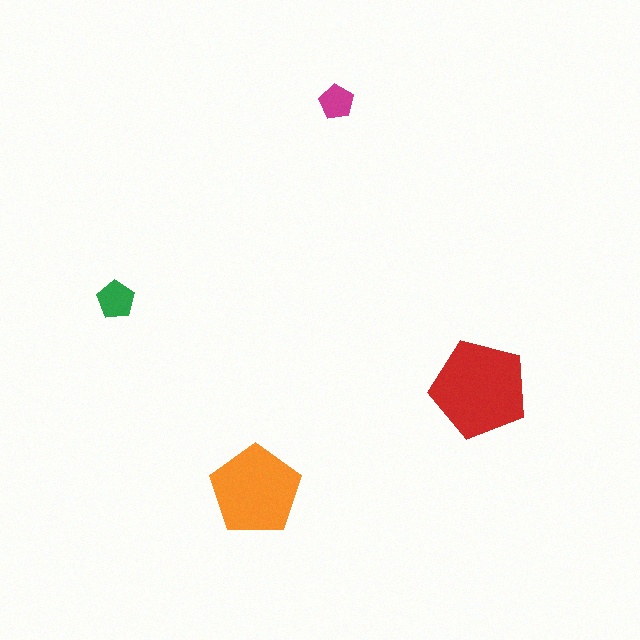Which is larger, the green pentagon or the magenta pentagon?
The green one.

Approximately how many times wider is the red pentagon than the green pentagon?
About 2.5 times wider.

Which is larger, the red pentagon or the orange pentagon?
The red one.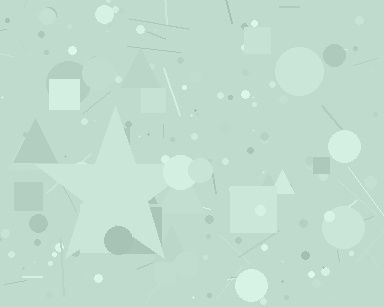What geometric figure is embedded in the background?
A star is embedded in the background.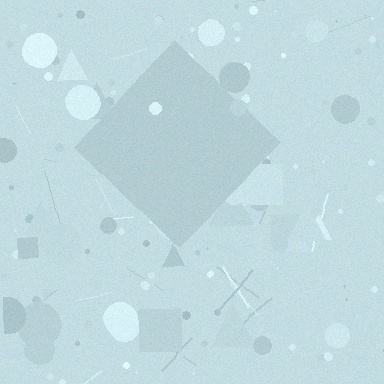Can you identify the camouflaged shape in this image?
The camouflaged shape is a diamond.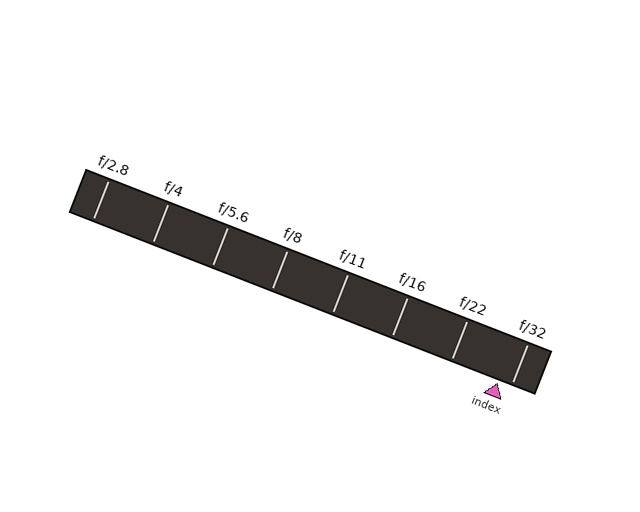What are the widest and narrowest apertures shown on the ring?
The widest aperture shown is f/2.8 and the narrowest is f/32.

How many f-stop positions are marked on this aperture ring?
There are 8 f-stop positions marked.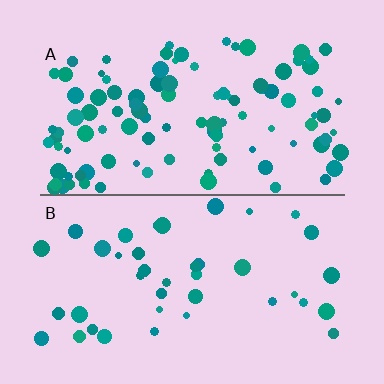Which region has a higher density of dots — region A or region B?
A (the top).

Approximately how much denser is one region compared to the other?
Approximately 2.5× — region A over region B.